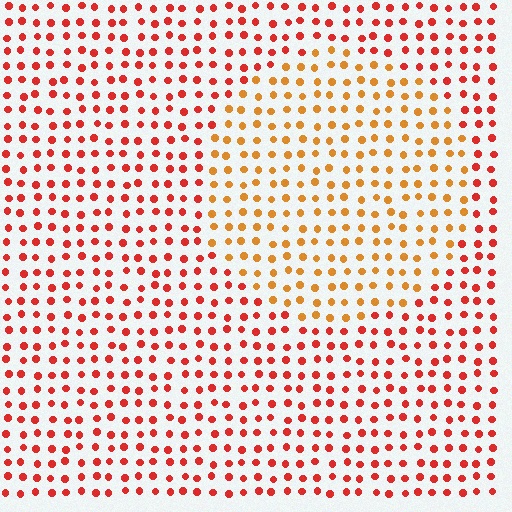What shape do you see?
I see a circle.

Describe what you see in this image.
The image is filled with small red elements in a uniform arrangement. A circle-shaped region is visible where the elements are tinted to a slightly different hue, forming a subtle color boundary.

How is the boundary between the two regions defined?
The boundary is defined purely by a slight shift in hue (about 33 degrees). Spacing, size, and orientation are identical on both sides.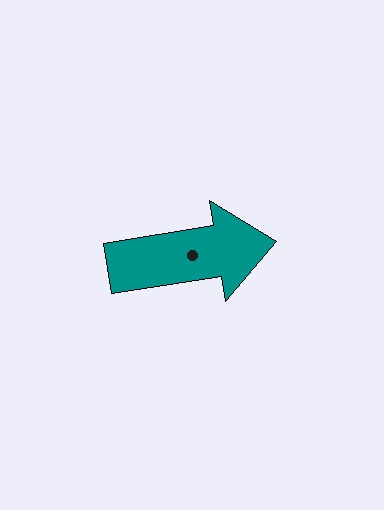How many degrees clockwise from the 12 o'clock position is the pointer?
Approximately 81 degrees.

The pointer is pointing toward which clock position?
Roughly 3 o'clock.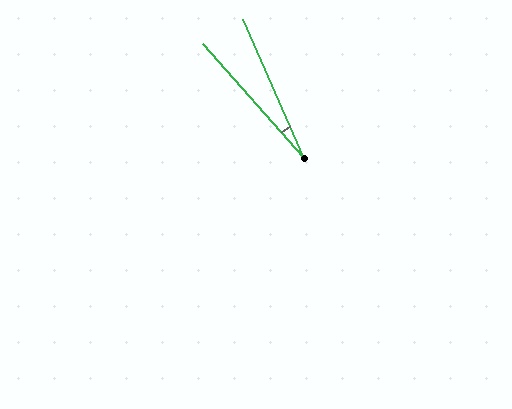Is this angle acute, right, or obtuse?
It is acute.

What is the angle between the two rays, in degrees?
Approximately 18 degrees.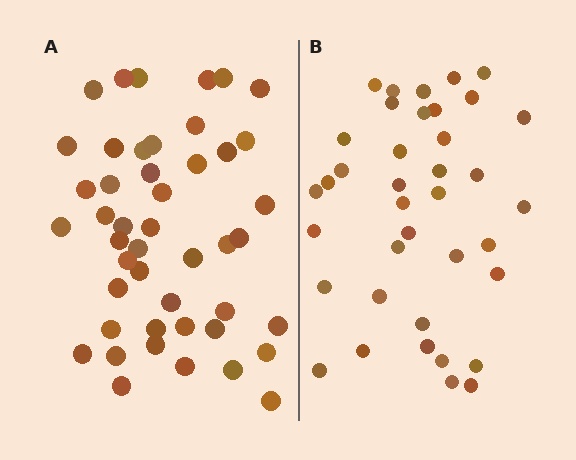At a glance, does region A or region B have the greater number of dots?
Region A (the left region) has more dots.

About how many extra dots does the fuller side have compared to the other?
Region A has roughly 8 or so more dots than region B.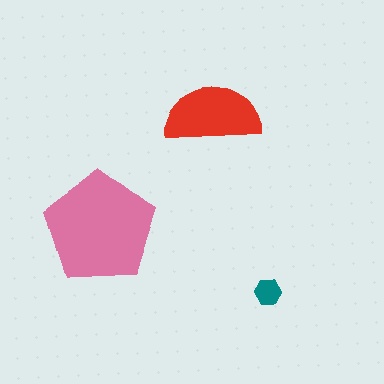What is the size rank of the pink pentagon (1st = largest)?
1st.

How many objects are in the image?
There are 3 objects in the image.